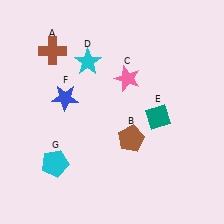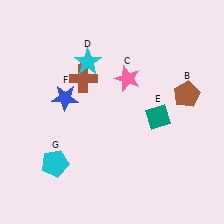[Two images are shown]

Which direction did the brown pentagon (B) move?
The brown pentagon (B) moved right.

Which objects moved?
The objects that moved are: the brown cross (A), the brown pentagon (B).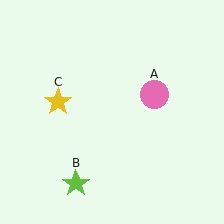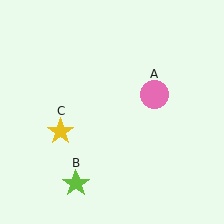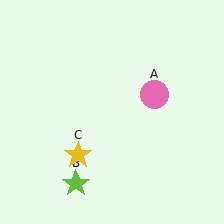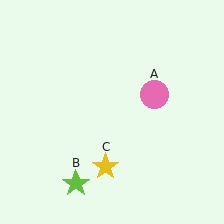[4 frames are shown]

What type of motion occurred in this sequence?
The yellow star (object C) rotated counterclockwise around the center of the scene.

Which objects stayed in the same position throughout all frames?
Pink circle (object A) and lime star (object B) remained stationary.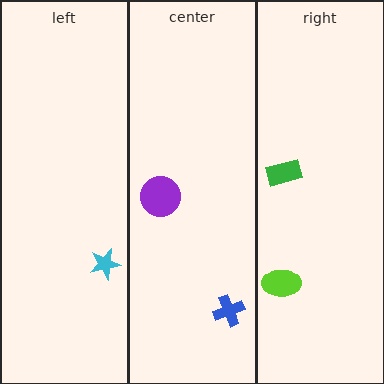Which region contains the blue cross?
The center region.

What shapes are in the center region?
The blue cross, the purple circle.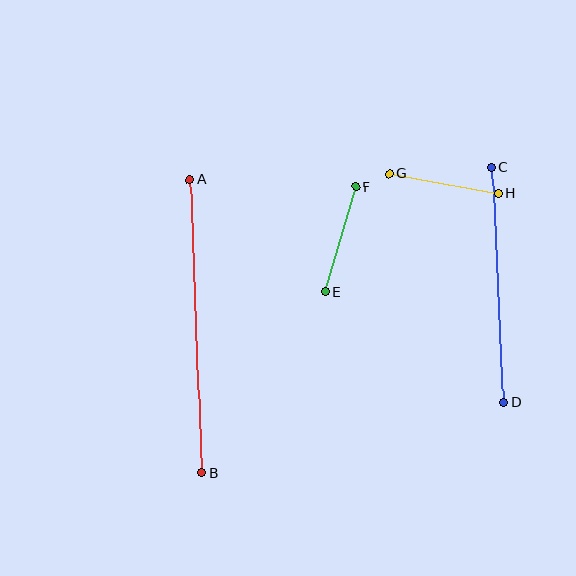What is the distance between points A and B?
The distance is approximately 294 pixels.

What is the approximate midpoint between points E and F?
The midpoint is at approximately (340, 239) pixels.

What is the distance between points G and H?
The distance is approximately 110 pixels.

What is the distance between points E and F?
The distance is approximately 109 pixels.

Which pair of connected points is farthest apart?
Points A and B are farthest apart.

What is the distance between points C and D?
The distance is approximately 235 pixels.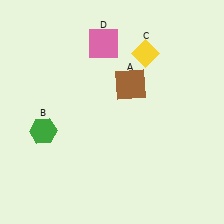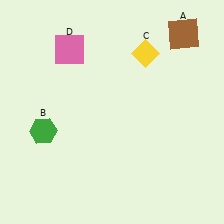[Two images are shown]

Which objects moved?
The objects that moved are: the brown square (A), the pink square (D).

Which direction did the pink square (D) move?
The pink square (D) moved left.